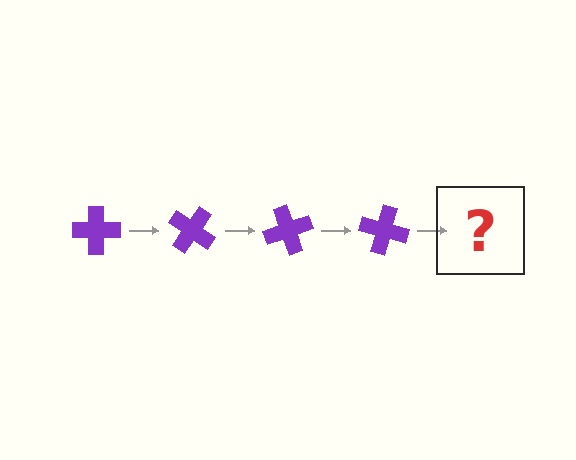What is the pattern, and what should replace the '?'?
The pattern is that the cross rotates 35 degrees each step. The '?' should be a purple cross rotated 140 degrees.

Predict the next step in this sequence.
The next step is a purple cross rotated 140 degrees.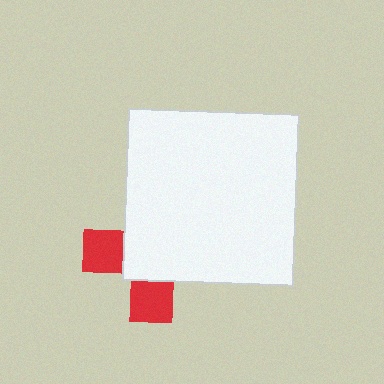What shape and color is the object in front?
The object in front is a white square.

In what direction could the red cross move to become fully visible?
The red cross could move toward the lower-left. That would shift it out from behind the white square entirely.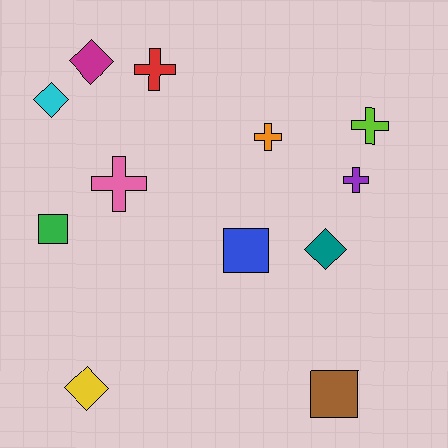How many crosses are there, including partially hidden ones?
There are 5 crosses.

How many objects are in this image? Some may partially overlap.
There are 12 objects.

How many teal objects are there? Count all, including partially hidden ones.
There is 1 teal object.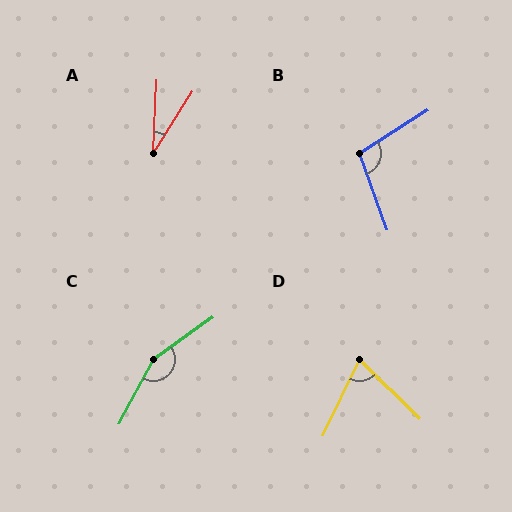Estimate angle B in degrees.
Approximately 103 degrees.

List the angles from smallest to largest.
A (30°), D (71°), B (103°), C (153°).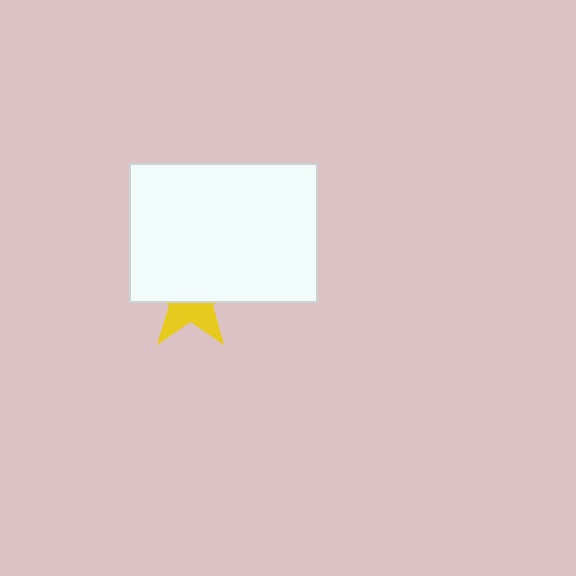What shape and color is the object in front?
The object in front is a white rectangle.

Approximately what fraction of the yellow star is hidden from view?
Roughly 60% of the yellow star is hidden behind the white rectangle.